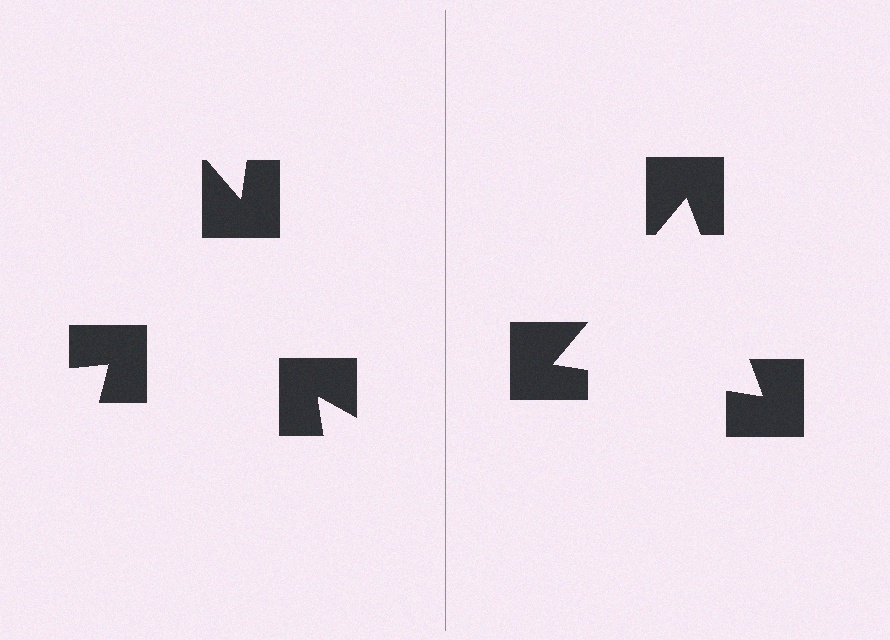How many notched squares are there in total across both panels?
6 — 3 on each side.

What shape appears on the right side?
An illusory triangle.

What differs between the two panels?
The notched squares are positioned identically on both sides; only the wedge orientations differ. On the right they align to a triangle; on the left they are misaligned.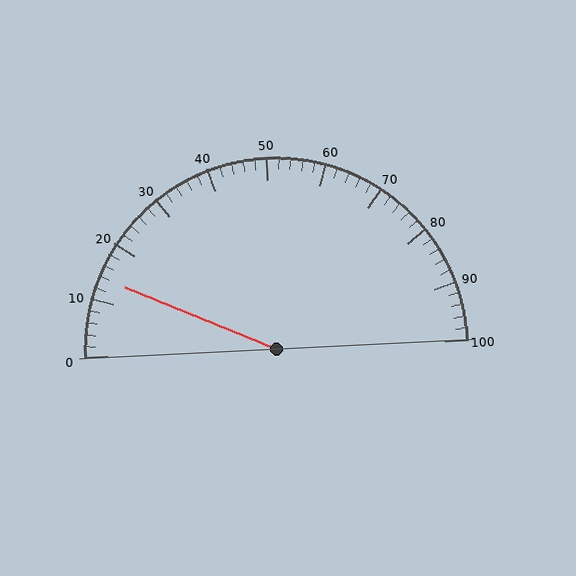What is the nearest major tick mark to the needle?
The nearest major tick mark is 10.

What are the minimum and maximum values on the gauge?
The gauge ranges from 0 to 100.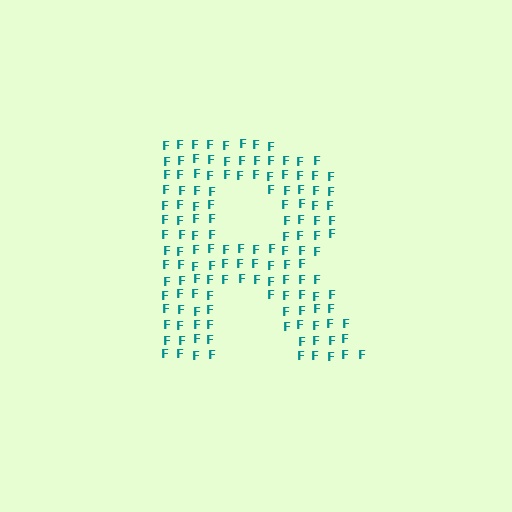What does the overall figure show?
The overall figure shows the letter R.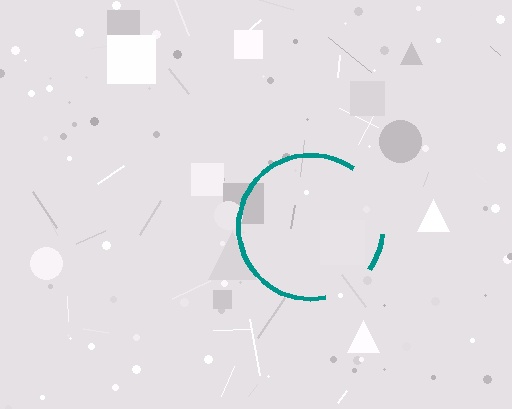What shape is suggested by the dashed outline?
The dashed outline suggests a circle.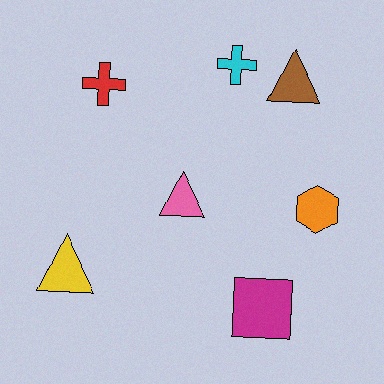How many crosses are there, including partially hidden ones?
There are 2 crosses.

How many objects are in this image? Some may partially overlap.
There are 7 objects.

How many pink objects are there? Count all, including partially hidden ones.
There is 1 pink object.